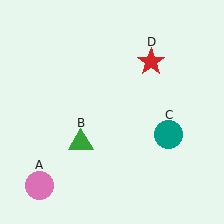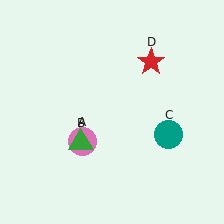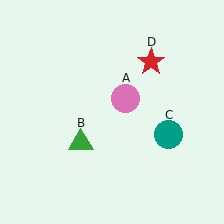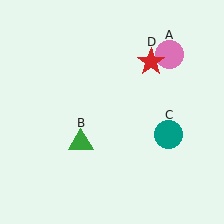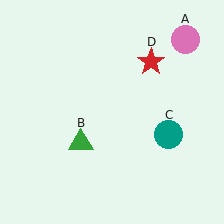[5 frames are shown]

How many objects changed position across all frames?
1 object changed position: pink circle (object A).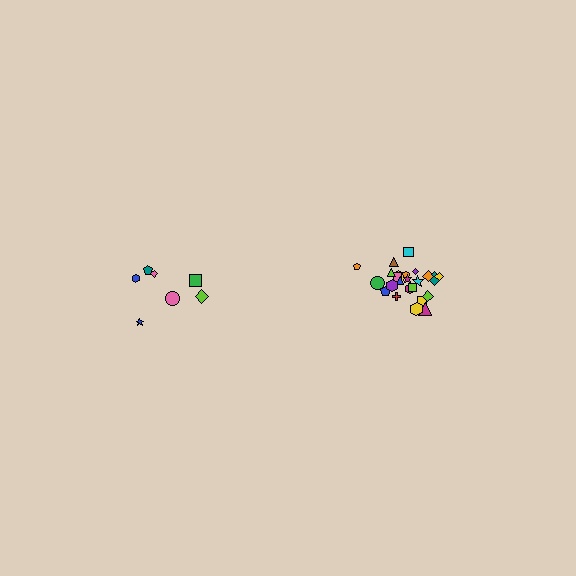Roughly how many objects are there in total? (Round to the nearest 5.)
Roughly 30 objects in total.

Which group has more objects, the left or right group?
The right group.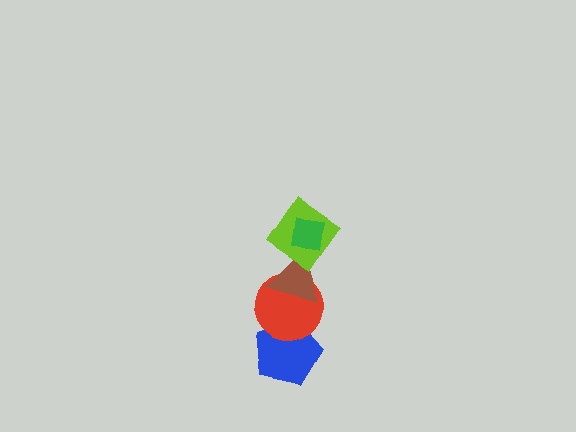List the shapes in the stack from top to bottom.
From top to bottom: the green square, the lime diamond, the brown triangle, the red circle, the blue pentagon.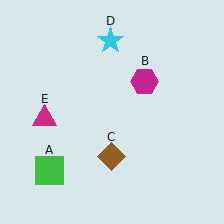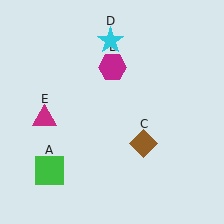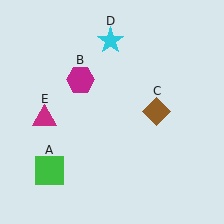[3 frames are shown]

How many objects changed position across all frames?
2 objects changed position: magenta hexagon (object B), brown diamond (object C).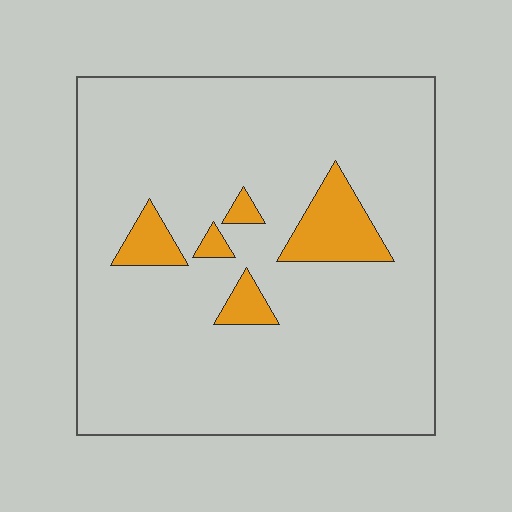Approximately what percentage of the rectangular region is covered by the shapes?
Approximately 10%.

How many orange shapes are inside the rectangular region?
5.